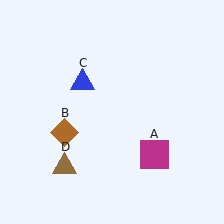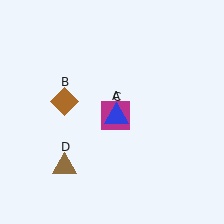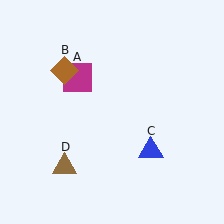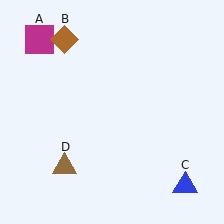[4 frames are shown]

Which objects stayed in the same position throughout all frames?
Brown triangle (object D) remained stationary.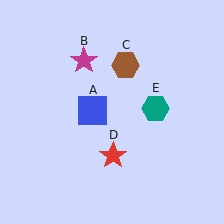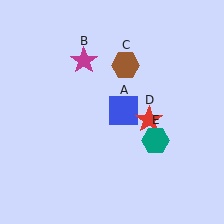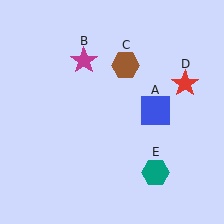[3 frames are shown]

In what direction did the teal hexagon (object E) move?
The teal hexagon (object E) moved down.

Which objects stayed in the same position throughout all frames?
Magenta star (object B) and brown hexagon (object C) remained stationary.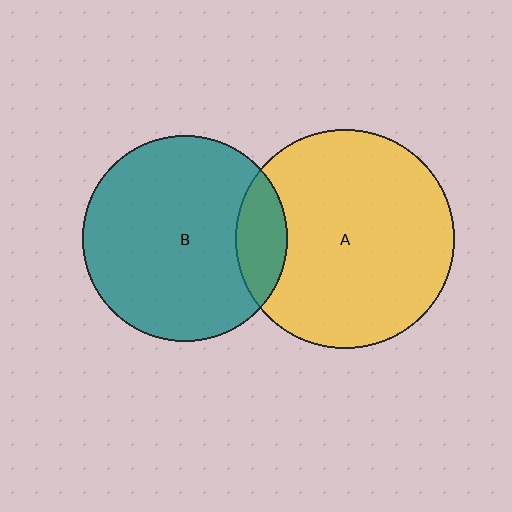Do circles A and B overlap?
Yes.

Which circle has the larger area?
Circle A (yellow).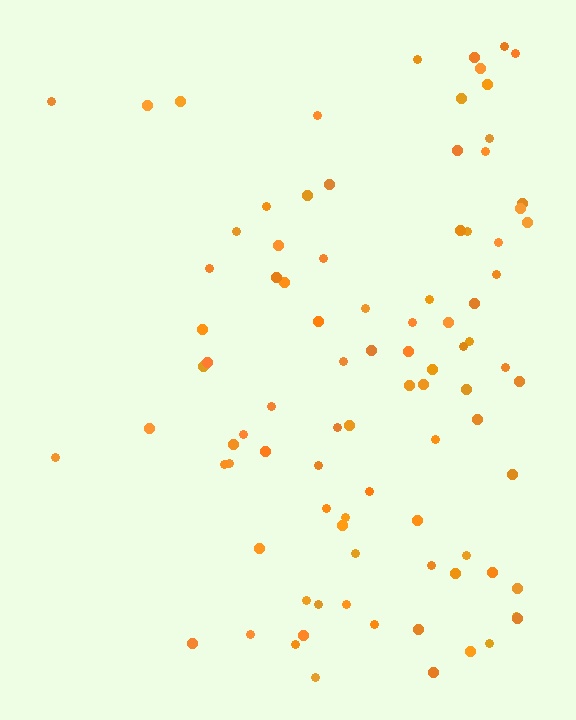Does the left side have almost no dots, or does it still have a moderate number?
Still a moderate number, just noticeably fewer than the right.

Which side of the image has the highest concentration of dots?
The right.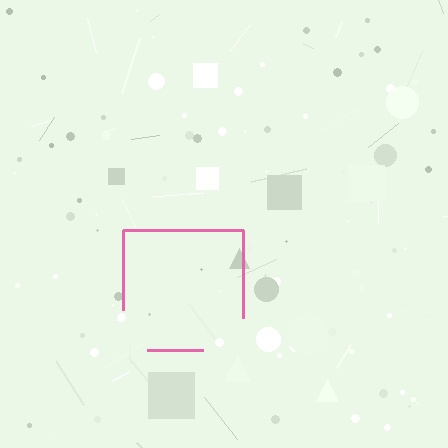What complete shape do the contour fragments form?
The contour fragments form a square.